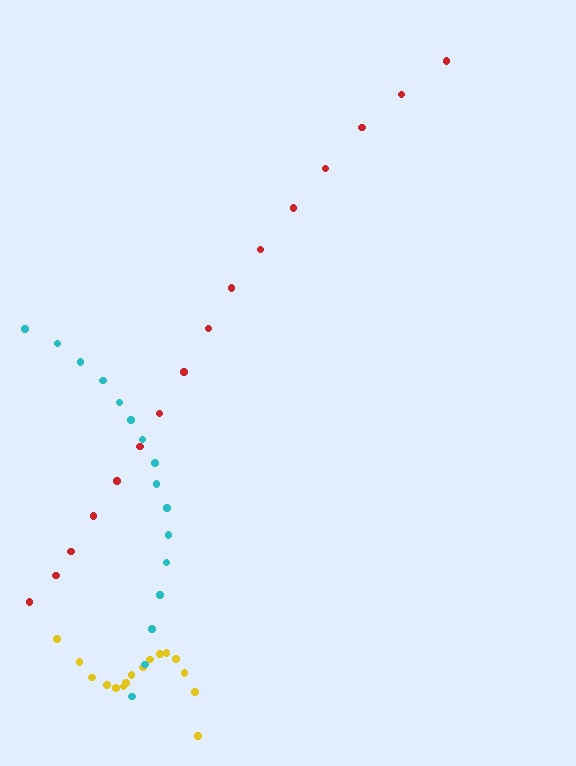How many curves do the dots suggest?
There are 3 distinct paths.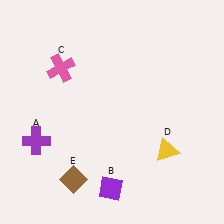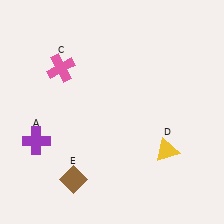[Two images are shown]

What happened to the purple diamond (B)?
The purple diamond (B) was removed in Image 2. It was in the bottom-left area of Image 1.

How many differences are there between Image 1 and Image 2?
There is 1 difference between the two images.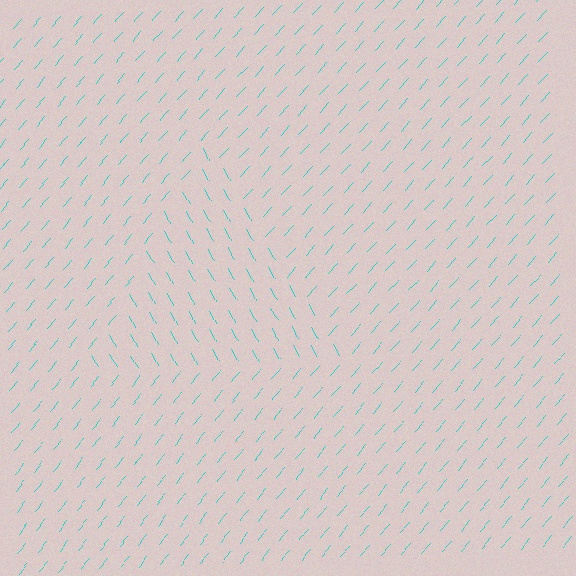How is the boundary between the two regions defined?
The boundary is defined purely by a change in line orientation (approximately 70 degrees difference). All lines are the same color and thickness.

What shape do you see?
I see a triangle.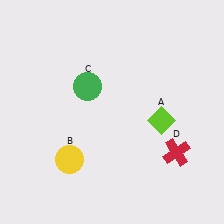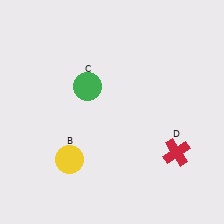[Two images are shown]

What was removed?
The lime diamond (A) was removed in Image 2.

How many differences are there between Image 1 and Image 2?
There is 1 difference between the two images.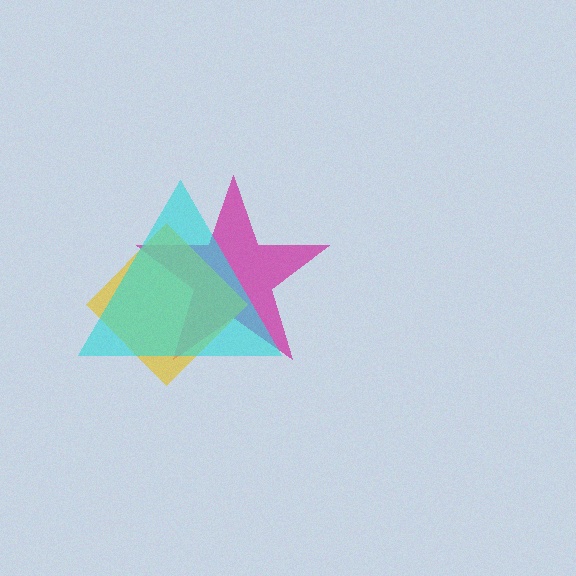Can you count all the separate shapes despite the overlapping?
Yes, there are 3 separate shapes.